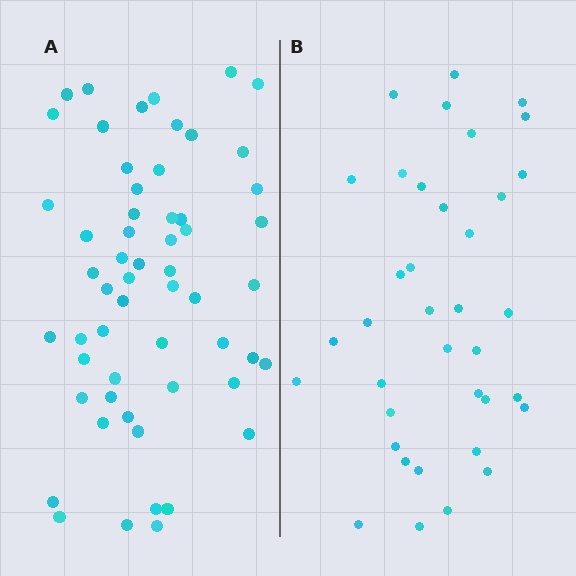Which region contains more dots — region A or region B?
Region A (the left region) has more dots.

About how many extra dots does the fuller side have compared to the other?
Region A has approximately 20 more dots than region B.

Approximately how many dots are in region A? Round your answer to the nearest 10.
About 60 dots. (The exact count is 57, which rounds to 60.)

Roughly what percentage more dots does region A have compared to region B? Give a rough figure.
About 55% more.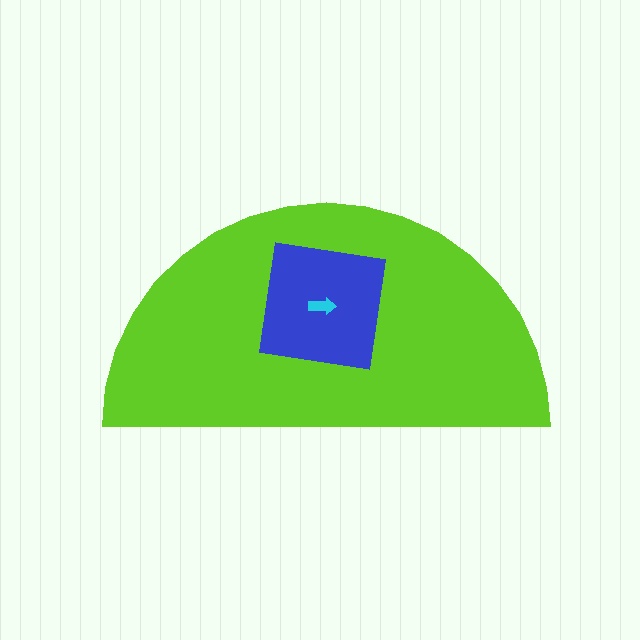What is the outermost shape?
The lime semicircle.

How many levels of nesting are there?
3.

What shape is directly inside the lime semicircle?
The blue square.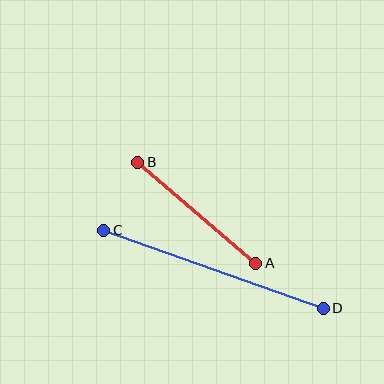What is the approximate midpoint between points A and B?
The midpoint is at approximately (197, 213) pixels.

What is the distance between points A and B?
The distance is approximately 155 pixels.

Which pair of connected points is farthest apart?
Points C and D are farthest apart.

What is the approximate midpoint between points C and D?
The midpoint is at approximately (214, 269) pixels.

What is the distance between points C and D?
The distance is approximately 233 pixels.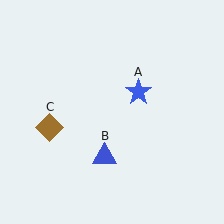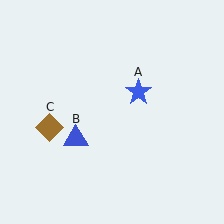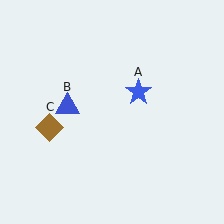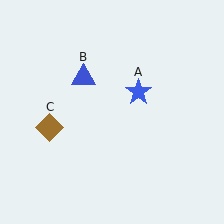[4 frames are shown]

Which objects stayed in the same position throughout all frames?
Blue star (object A) and brown diamond (object C) remained stationary.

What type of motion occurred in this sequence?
The blue triangle (object B) rotated clockwise around the center of the scene.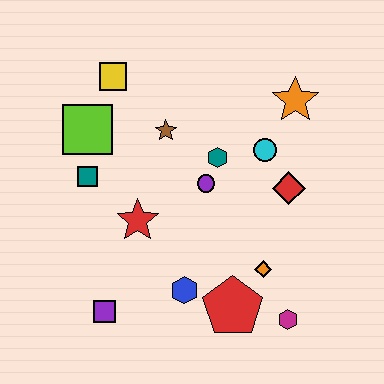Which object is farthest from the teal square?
The magenta hexagon is farthest from the teal square.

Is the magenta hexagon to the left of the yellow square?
No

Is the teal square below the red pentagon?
No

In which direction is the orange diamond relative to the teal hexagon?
The orange diamond is below the teal hexagon.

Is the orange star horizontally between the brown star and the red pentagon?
No